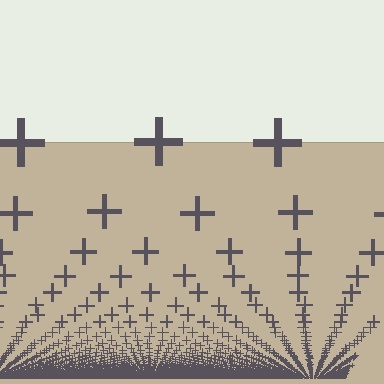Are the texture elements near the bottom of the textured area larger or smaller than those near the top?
Smaller. The gradient is inverted — elements near the bottom are smaller and denser.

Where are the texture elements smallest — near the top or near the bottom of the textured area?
Near the bottom.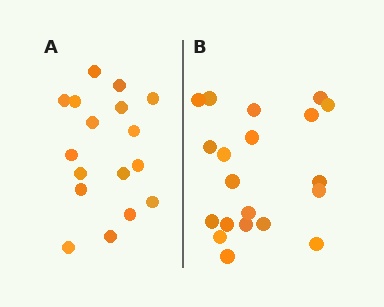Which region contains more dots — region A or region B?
Region B (the right region) has more dots.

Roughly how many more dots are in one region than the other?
Region B has just a few more — roughly 2 or 3 more dots than region A.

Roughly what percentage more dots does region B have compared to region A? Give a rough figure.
About 20% more.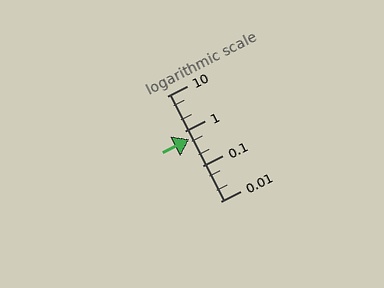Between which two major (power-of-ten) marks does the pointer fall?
The pointer is between 0.1 and 1.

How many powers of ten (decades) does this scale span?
The scale spans 3 decades, from 0.01 to 10.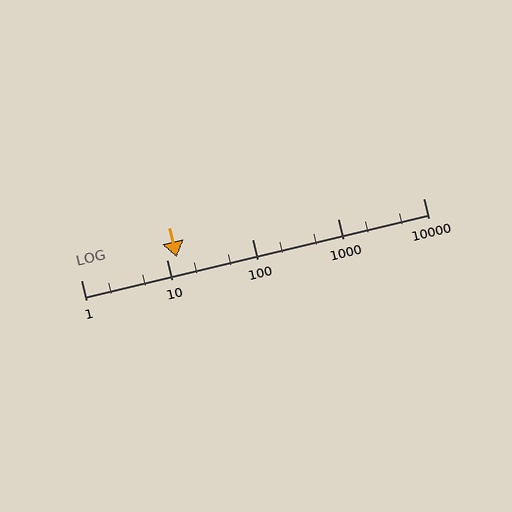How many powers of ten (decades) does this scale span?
The scale spans 4 decades, from 1 to 10000.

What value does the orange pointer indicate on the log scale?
The pointer indicates approximately 13.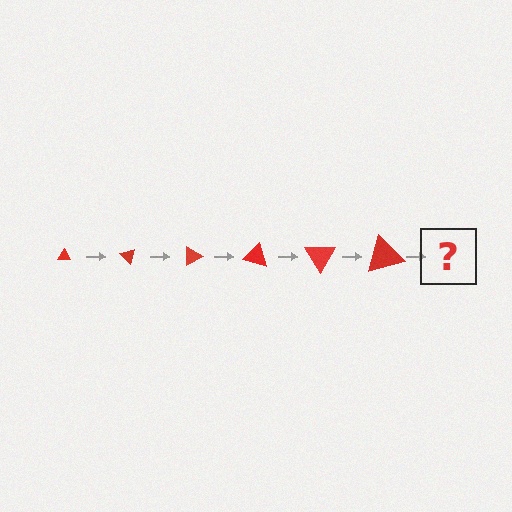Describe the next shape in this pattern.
It should be a triangle, larger than the previous one and rotated 270 degrees from the start.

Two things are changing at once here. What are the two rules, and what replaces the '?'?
The two rules are that the triangle grows larger each step and it rotates 45 degrees each step. The '?' should be a triangle, larger than the previous one and rotated 270 degrees from the start.